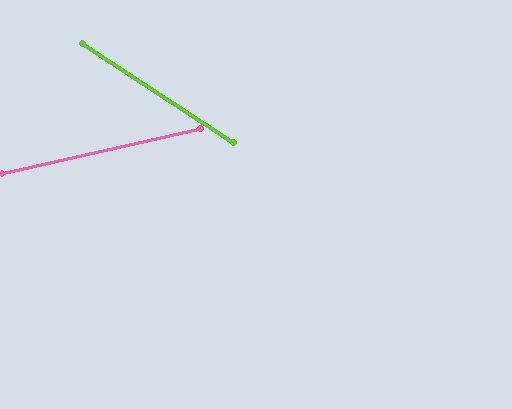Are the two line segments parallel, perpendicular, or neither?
Neither parallel nor perpendicular — they differ by about 46°.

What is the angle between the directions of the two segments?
Approximately 46 degrees.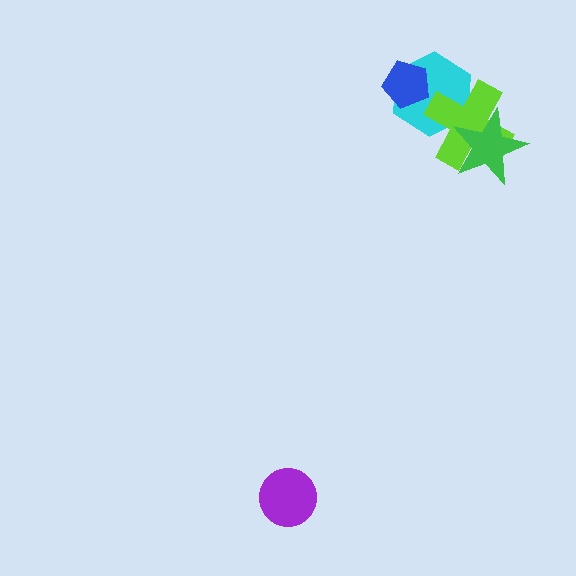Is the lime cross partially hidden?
Yes, it is partially covered by another shape.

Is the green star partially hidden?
No, no other shape covers it.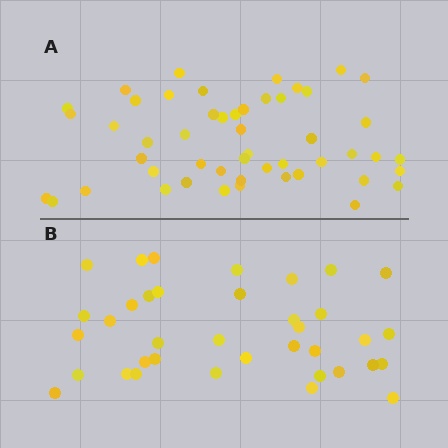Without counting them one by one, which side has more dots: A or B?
Region A (the top region) has more dots.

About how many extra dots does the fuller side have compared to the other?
Region A has approximately 15 more dots than region B.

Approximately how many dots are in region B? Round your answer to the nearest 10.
About 40 dots. (The exact count is 37, which rounds to 40.)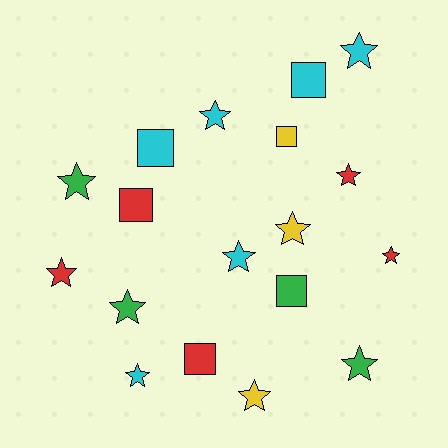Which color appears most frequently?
Cyan, with 6 objects.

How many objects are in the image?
There are 18 objects.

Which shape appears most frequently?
Star, with 12 objects.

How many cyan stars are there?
There are 4 cyan stars.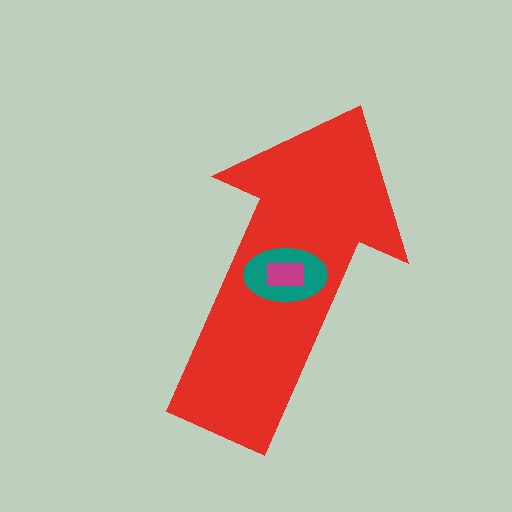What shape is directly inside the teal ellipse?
The magenta rectangle.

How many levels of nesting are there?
3.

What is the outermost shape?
The red arrow.